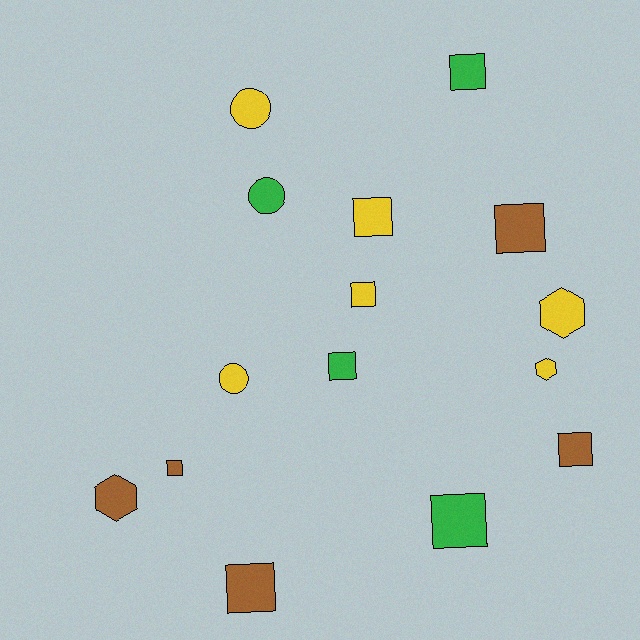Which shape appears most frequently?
Square, with 9 objects.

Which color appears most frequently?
Yellow, with 6 objects.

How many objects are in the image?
There are 15 objects.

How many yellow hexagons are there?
There are 2 yellow hexagons.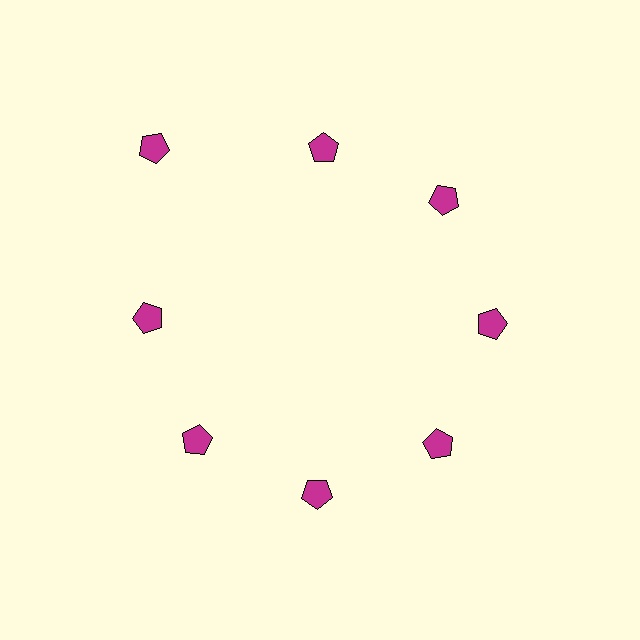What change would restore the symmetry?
The symmetry would be restored by moving it inward, back onto the ring so that all 8 pentagons sit at equal angles and equal distance from the center.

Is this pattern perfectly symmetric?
No. The 8 magenta pentagons are arranged in a ring, but one element near the 10 o'clock position is pushed outward from the center, breaking the 8-fold rotational symmetry.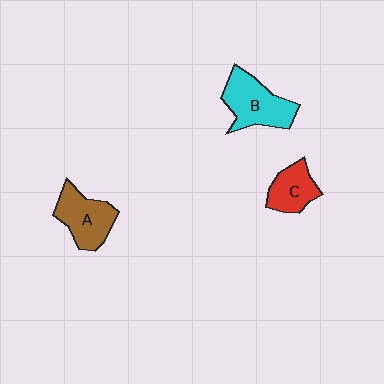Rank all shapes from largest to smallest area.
From largest to smallest: B (cyan), A (brown), C (red).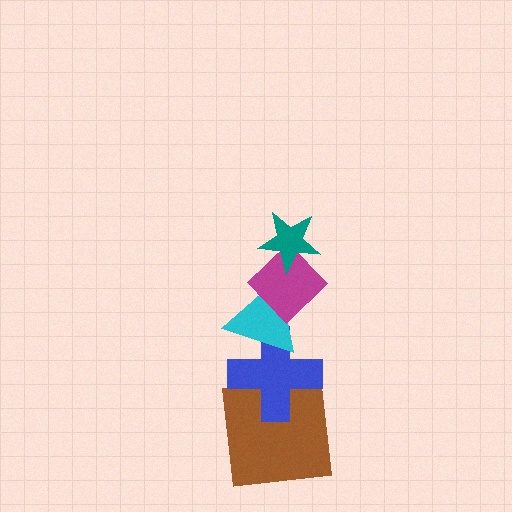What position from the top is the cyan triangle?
The cyan triangle is 3rd from the top.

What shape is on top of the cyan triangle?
The magenta diamond is on top of the cyan triangle.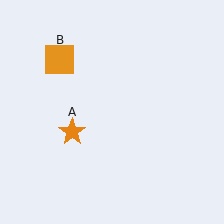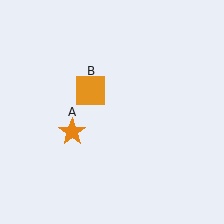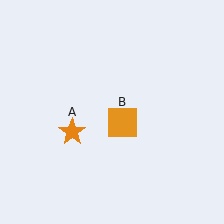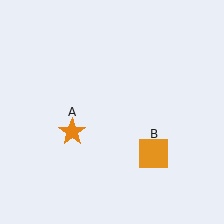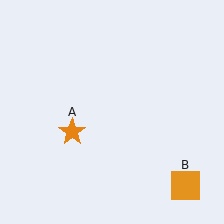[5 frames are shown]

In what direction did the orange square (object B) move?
The orange square (object B) moved down and to the right.